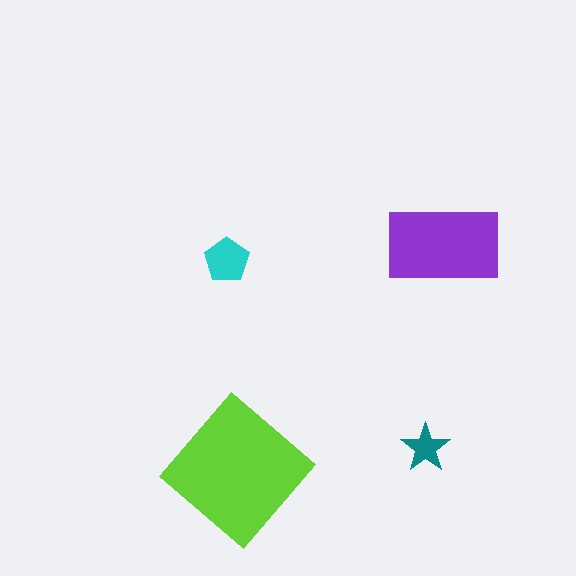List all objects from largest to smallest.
The lime diamond, the purple rectangle, the cyan pentagon, the teal star.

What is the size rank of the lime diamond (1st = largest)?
1st.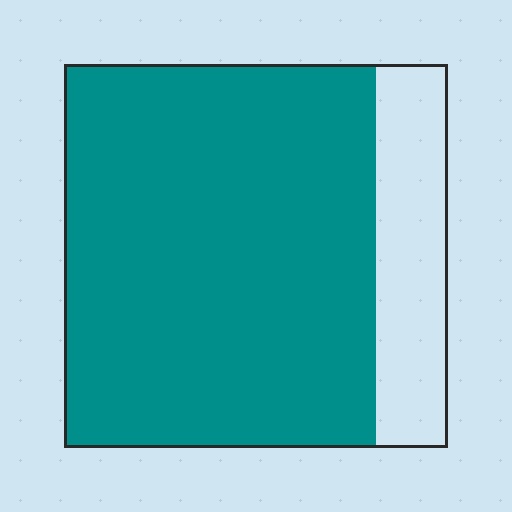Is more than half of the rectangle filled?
Yes.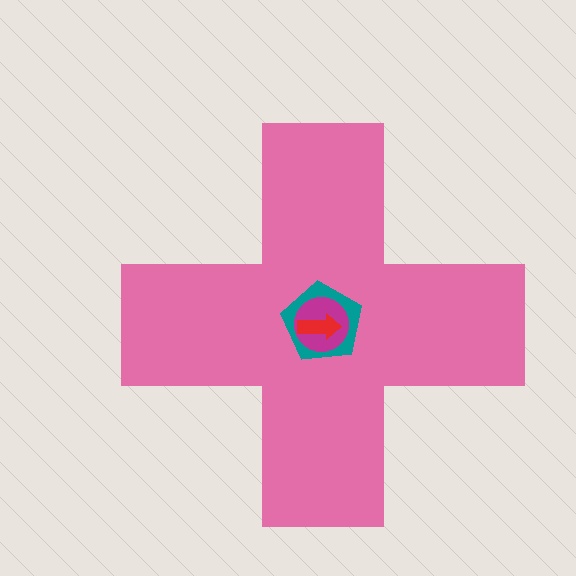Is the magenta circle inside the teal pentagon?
Yes.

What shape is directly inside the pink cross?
The teal pentagon.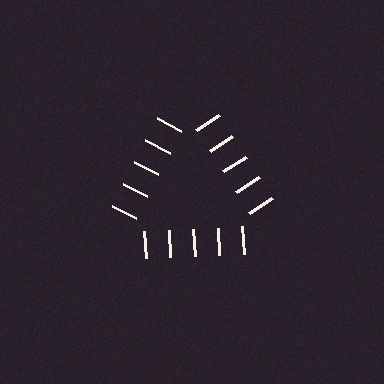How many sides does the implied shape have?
3 sides — the line-ends trace a triangle.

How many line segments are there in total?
15 — 5 along each of the 3 edges.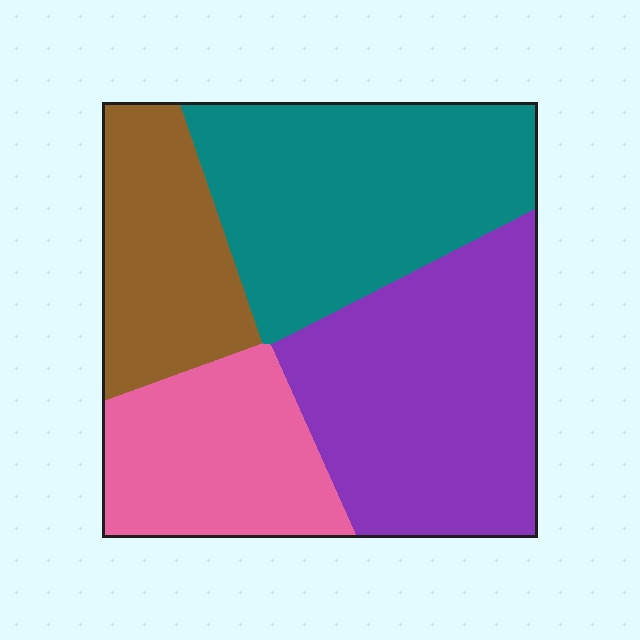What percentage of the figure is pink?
Pink covers roughly 20% of the figure.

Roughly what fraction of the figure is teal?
Teal covers around 30% of the figure.